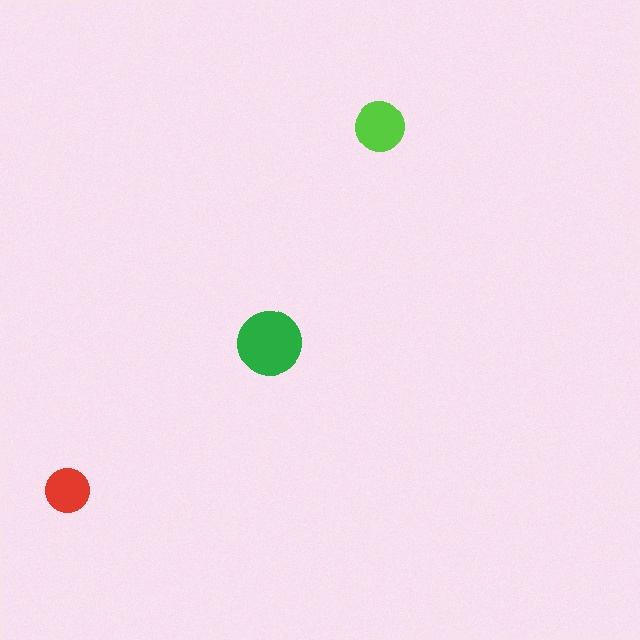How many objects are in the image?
There are 3 objects in the image.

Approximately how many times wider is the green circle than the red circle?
About 1.5 times wider.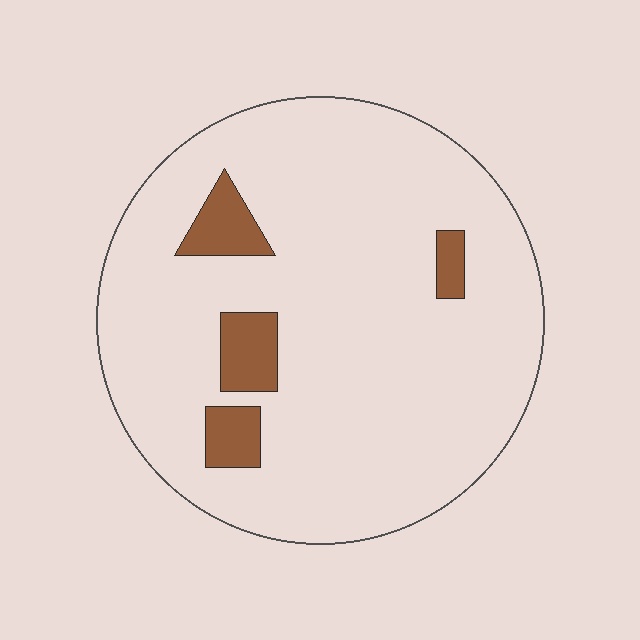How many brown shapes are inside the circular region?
4.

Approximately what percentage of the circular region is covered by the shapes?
Approximately 10%.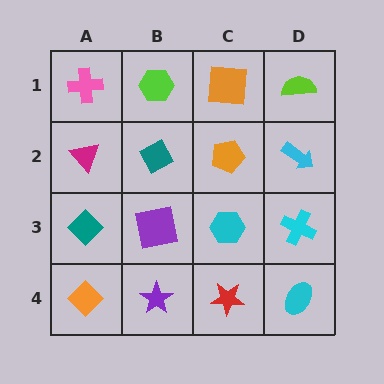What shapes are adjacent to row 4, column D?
A cyan cross (row 3, column D), a red star (row 4, column C).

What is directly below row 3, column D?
A cyan ellipse.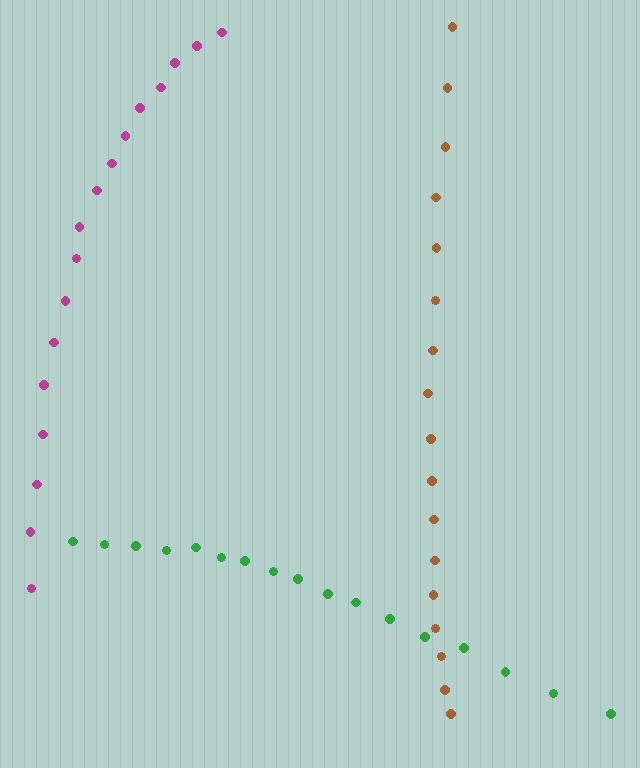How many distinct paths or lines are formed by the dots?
There are 3 distinct paths.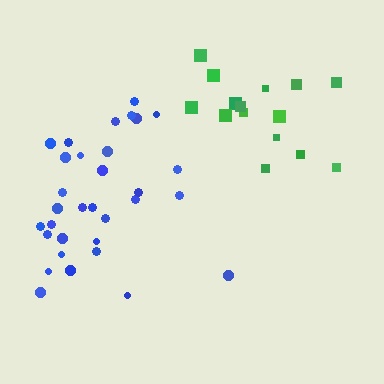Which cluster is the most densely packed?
Blue.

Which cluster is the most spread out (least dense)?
Green.